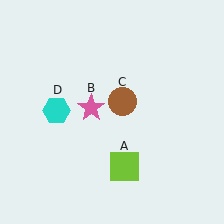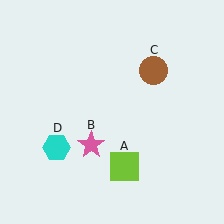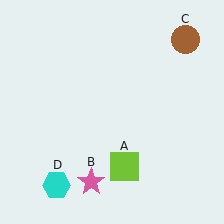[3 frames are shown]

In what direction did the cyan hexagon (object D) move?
The cyan hexagon (object D) moved down.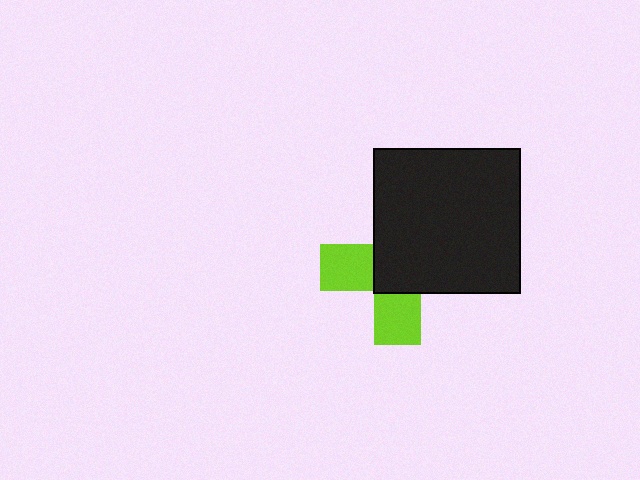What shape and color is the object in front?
The object in front is a black rectangle.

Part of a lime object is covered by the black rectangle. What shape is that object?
It is a cross.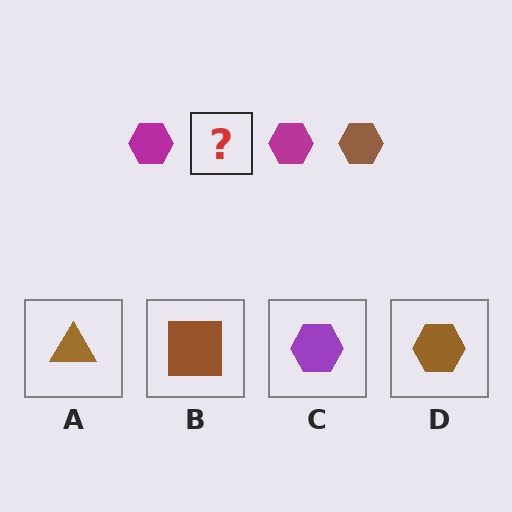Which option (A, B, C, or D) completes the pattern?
D.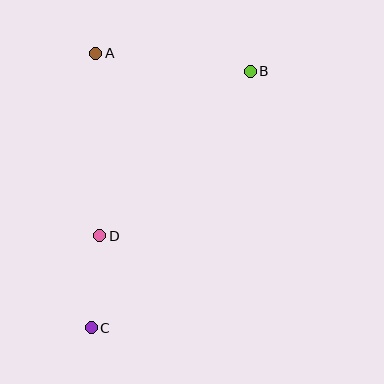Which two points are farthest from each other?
Points B and C are farthest from each other.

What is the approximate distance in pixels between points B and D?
The distance between B and D is approximately 223 pixels.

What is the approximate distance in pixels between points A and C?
The distance between A and C is approximately 274 pixels.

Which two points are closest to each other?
Points C and D are closest to each other.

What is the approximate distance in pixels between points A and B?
The distance between A and B is approximately 155 pixels.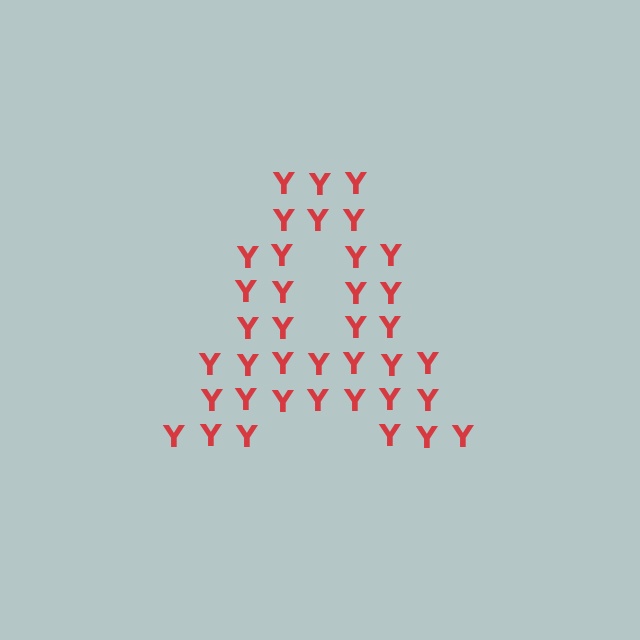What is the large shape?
The large shape is the letter A.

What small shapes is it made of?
It is made of small letter Y's.